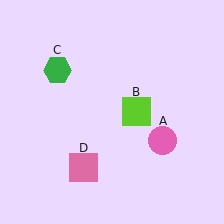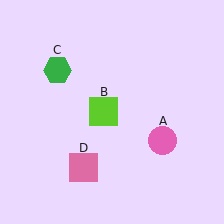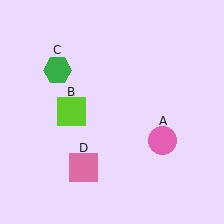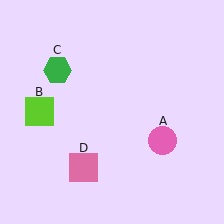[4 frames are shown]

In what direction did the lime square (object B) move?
The lime square (object B) moved left.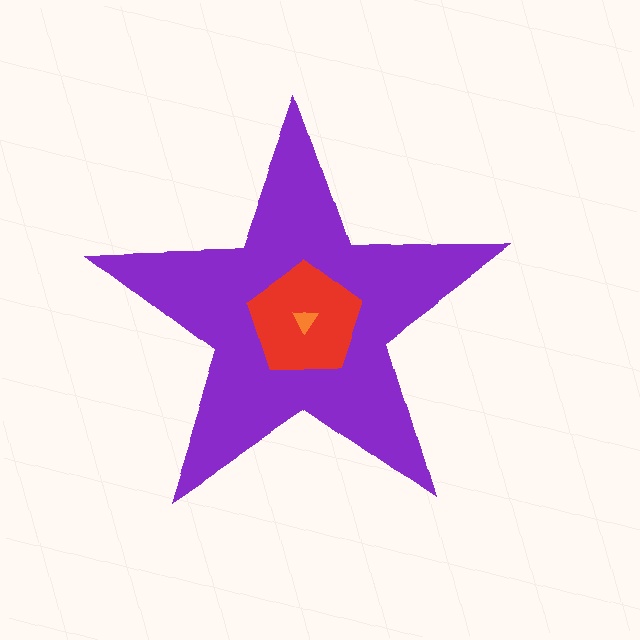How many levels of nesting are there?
3.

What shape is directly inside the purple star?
The red pentagon.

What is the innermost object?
The orange triangle.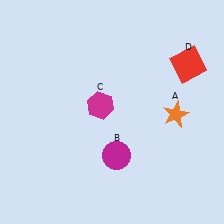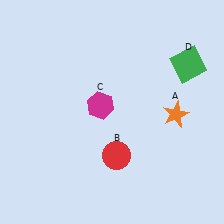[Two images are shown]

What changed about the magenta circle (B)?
In Image 1, B is magenta. In Image 2, it changed to red.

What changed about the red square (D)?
In Image 1, D is red. In Image 2, it changed to green.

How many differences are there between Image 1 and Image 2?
There are 2 differences between the two images.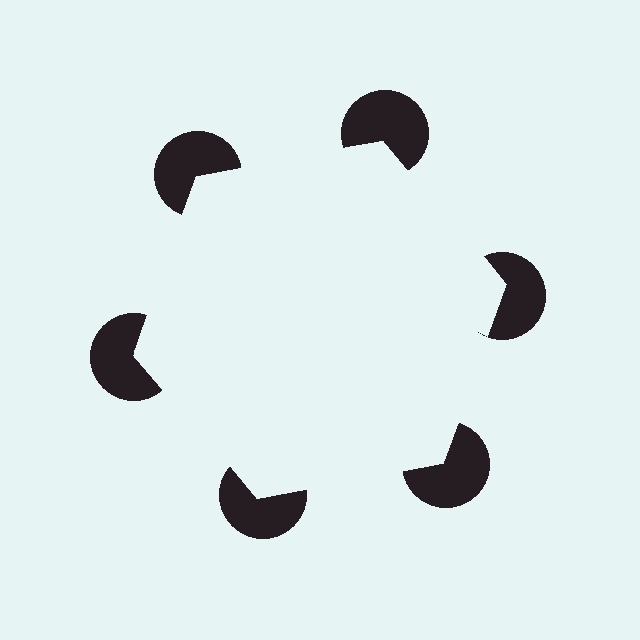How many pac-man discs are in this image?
There are 6 — one at each vertex of the illusory hexagon.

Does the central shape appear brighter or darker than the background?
It typically appears slightly brighter than the background, even though no actual brightness change is drawn.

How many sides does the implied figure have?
6 sides.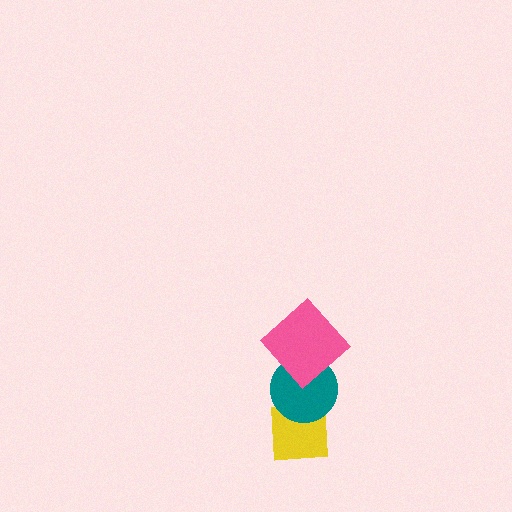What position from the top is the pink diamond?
The pink diamond is 1st from the top.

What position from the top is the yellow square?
The yellow square is 3rd from the top.